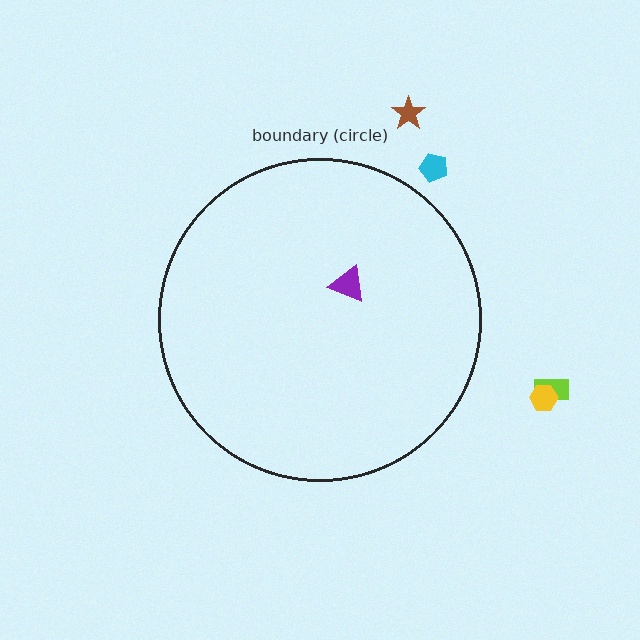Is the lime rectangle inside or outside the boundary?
Outside.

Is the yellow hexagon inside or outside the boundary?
Outside.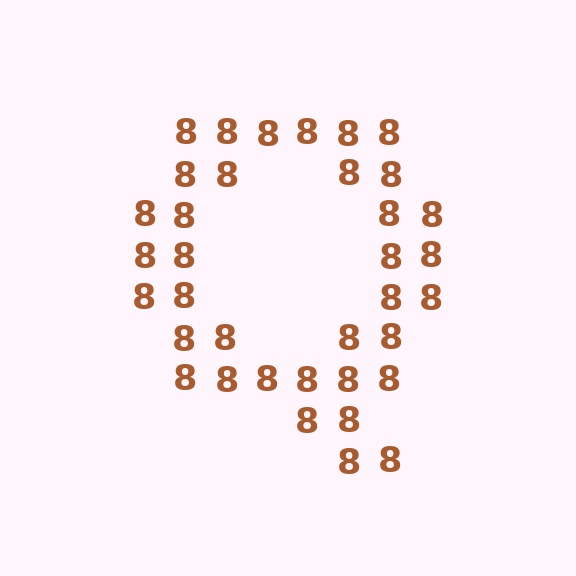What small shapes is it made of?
It is made of small digit 8's.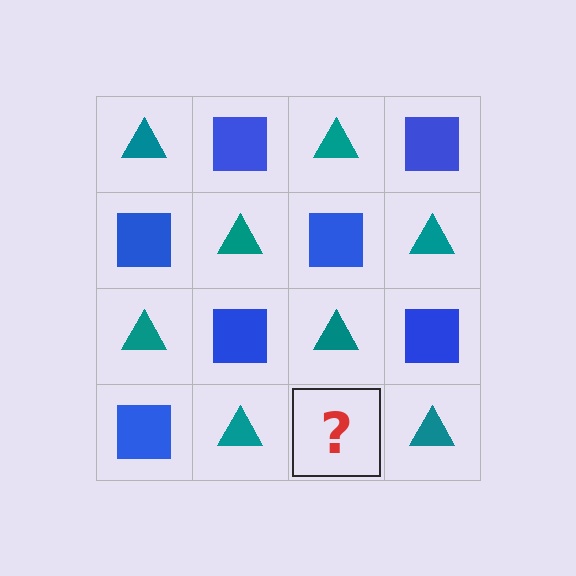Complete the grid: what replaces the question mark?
The question mark should be replaced with a blue square.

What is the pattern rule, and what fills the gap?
The rule is that it alternates teal triangle and blue square in a checkerboard pattern. The gap should be filled with a blue square.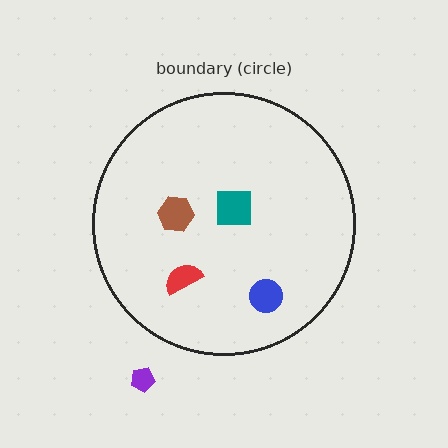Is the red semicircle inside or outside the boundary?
Inside.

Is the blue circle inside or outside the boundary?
Inside.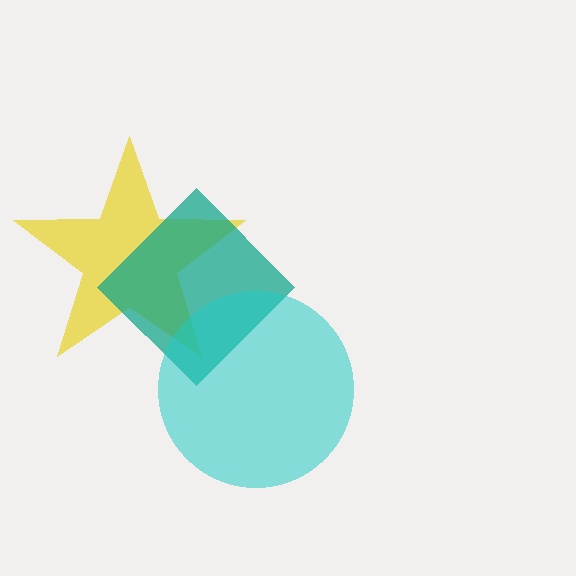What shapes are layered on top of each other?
The layered shapes are: a yellow star, a teal diamond, a cyan circle.